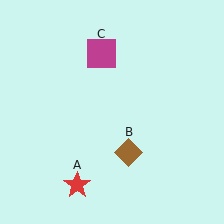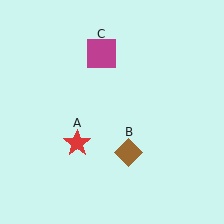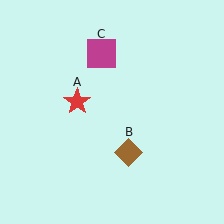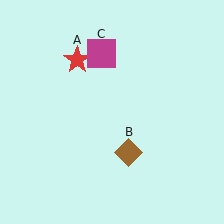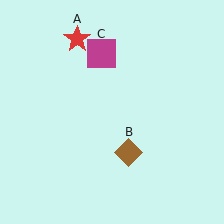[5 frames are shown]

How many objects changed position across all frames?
1 object changed position: red star (object A).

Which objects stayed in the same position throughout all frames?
Brown diamond (object B) and magenta square (object C) remained stationary.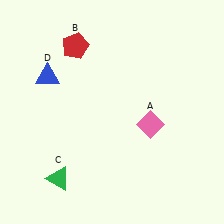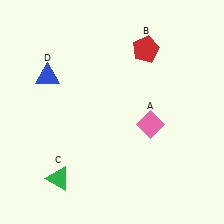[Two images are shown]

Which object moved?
The red pentagon (B) moved right.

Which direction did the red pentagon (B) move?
The red pentagon (B) moved right.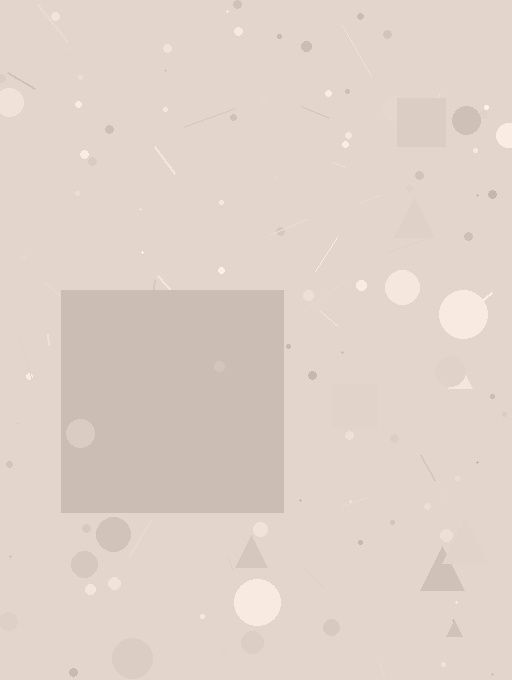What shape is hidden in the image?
A square is hidden in the image.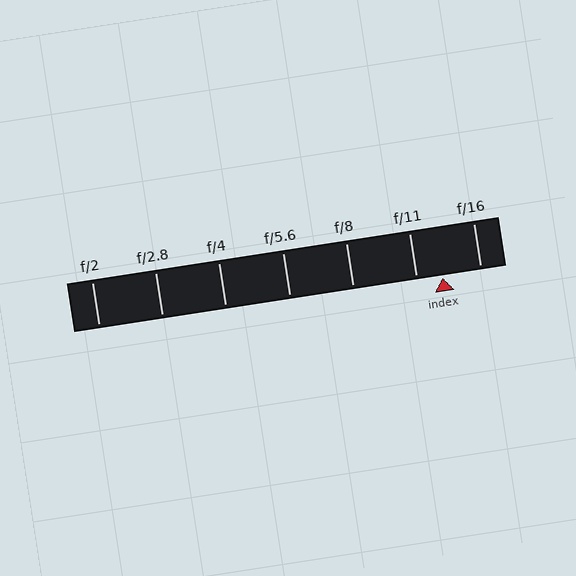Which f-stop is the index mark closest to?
The index mark is closest to f/11.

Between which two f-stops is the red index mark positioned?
The index mark is between f/11 and f/16.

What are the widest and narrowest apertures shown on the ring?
The widest aperture shown is f/2 and the narrowest is f/16.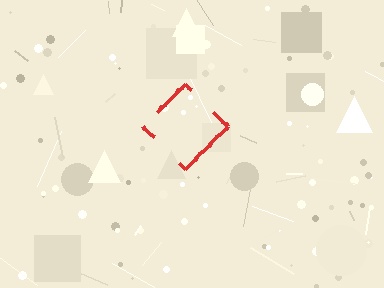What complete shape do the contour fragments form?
The contour fragments form a diamond.